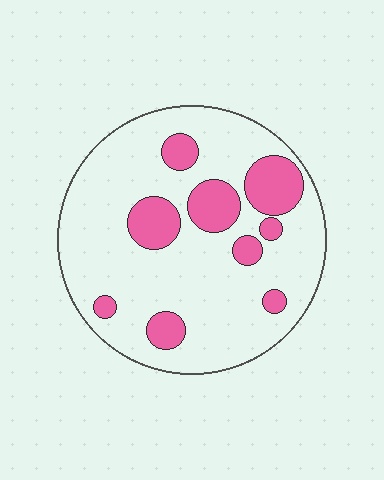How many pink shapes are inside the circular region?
9.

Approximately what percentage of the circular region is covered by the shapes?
Approximately 20%.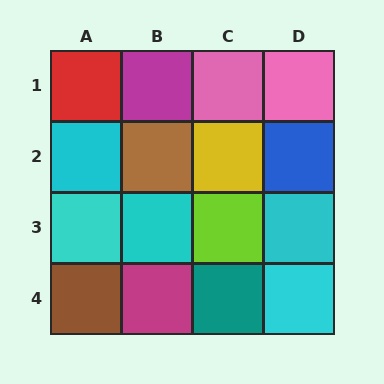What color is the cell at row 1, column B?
Magenta.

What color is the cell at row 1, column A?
Red.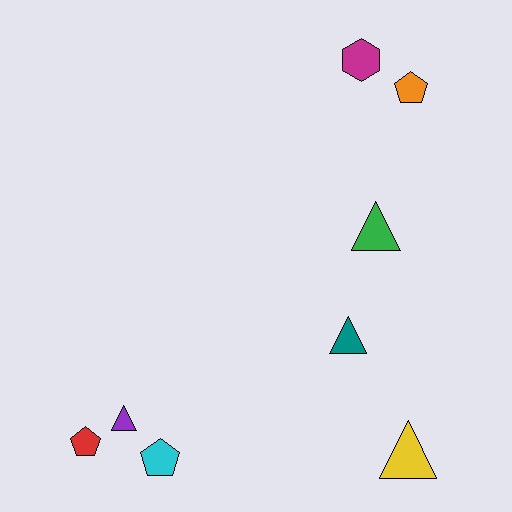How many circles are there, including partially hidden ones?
There are no circles.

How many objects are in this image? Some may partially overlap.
There are 8 objects.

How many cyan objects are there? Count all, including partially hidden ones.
There is 1 cyan object.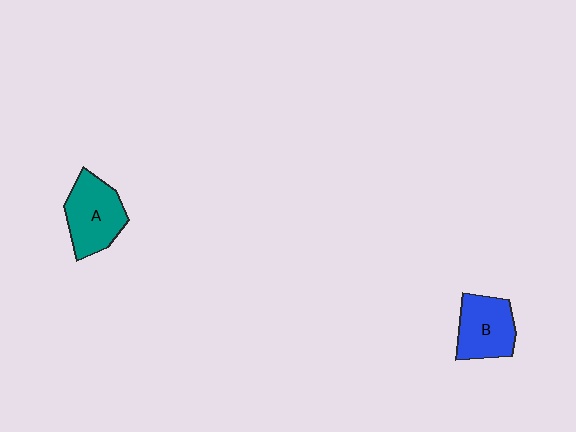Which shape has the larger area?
Shape A (teal).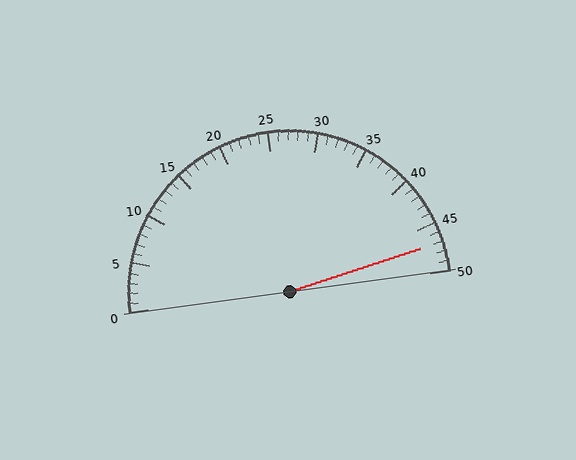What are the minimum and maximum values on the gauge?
The gauge ranges from 0 to 50.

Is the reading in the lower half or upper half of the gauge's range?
The reading is in the upper half of the range (0 to 50).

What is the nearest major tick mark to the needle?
The nearest major tick mark is 45.